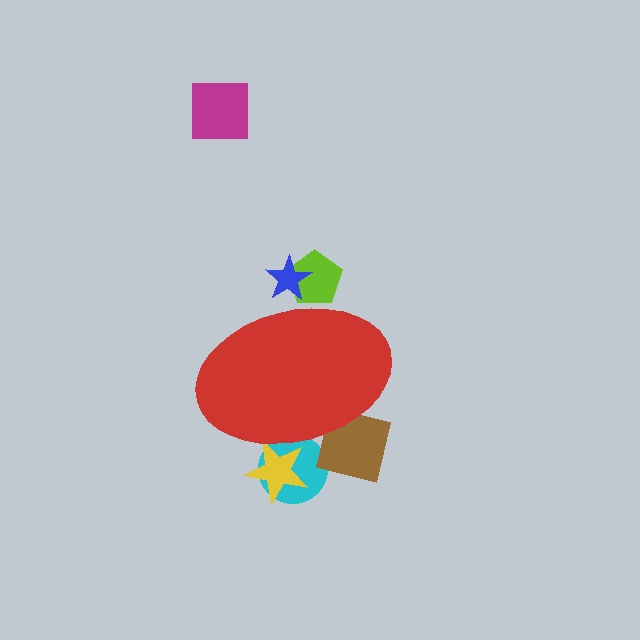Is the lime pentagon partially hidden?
Yes, the lime pentagon is partially hidden behind the red ellipse.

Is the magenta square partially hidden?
No, the magenta square is fully visible.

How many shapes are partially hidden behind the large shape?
5 shapes are partially hidden.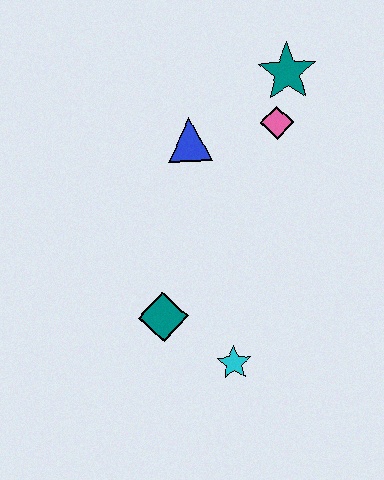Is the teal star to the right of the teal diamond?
Yes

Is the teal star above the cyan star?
Yes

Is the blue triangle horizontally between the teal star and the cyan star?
No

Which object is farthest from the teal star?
The cyan star is farthest from the teal star.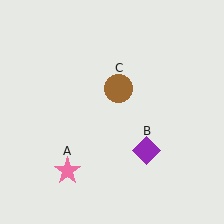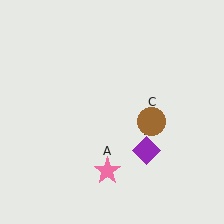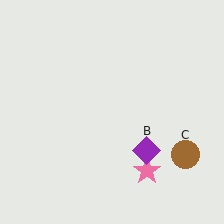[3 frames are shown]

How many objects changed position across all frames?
2 objects changed position: pink star (object A), brown circle (object C).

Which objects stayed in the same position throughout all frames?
Purple diamond (object B) remained stationary.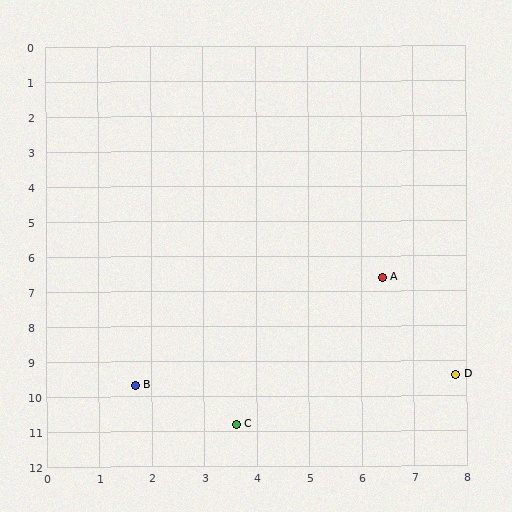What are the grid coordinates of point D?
Point D is at approximately (7.8, 9.4).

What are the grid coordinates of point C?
Point C is at approximately (3.6, 10.8).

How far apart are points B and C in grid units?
Points B and C are about 2.2 grid units apart.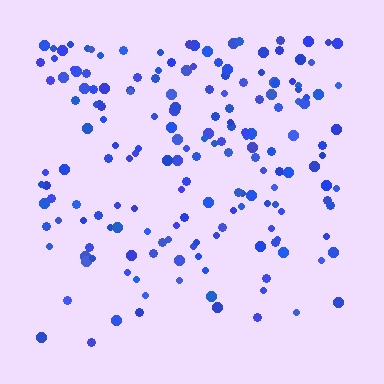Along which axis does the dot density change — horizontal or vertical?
Vertical.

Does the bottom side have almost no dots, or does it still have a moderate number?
Still a moderate number, just noticeably fewer than the top.